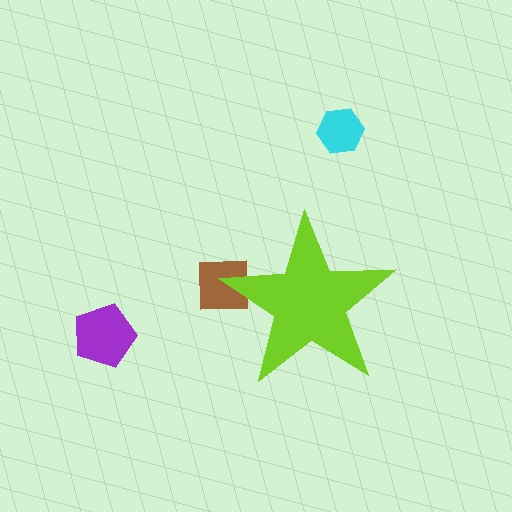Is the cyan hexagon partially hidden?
No, the cyan hexagon is fully visible.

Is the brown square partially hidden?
Yes, the brown square is partially hidden behind the lime star.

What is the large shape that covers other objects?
A lime star.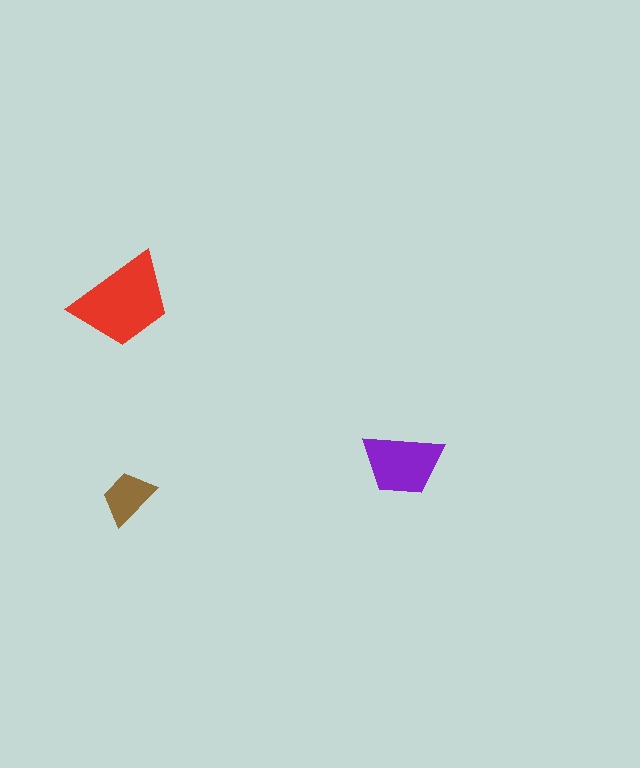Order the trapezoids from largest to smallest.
the red one, the purple one, the brown one.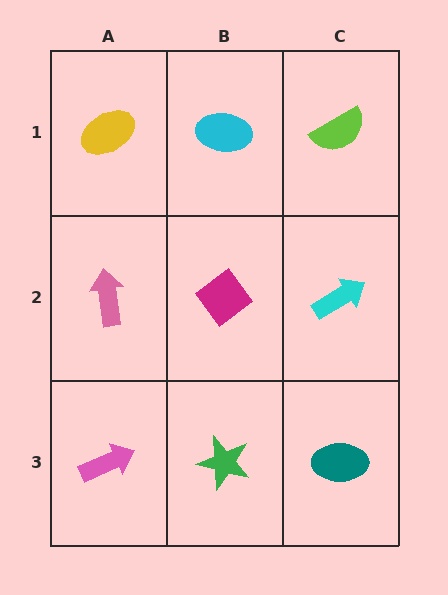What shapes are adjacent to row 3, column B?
A magenta diamond (row 2, column B), a pink arrow (row 3, column A), a teal ellipse (row 3, column C).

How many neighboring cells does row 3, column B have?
3.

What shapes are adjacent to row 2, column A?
A yellow ellipse (row 1, column A), a pink arrow (row 3, column A), a magenta diamond (row 2, column B).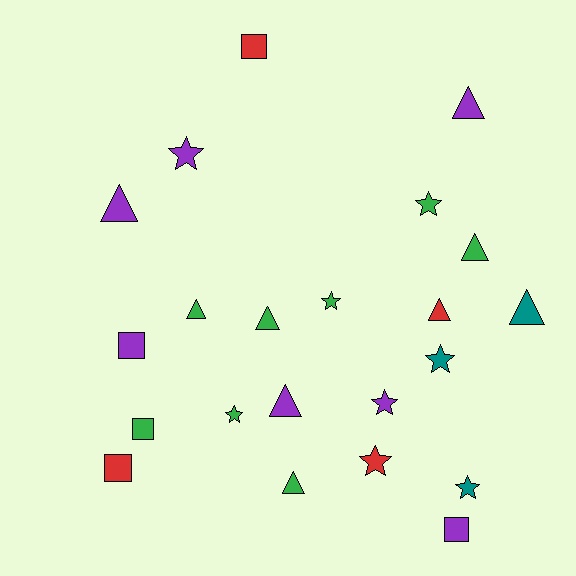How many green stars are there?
There are 3 green stars.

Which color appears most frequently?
Green, with 8 objects.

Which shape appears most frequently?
Triangle, with 9 objects.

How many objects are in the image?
There are 22 objects.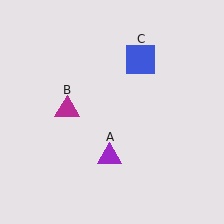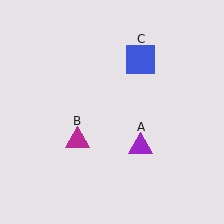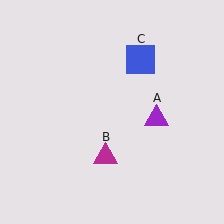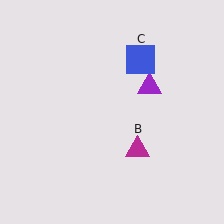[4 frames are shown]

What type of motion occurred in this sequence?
The purple triangle (object A), magenta triangle (object B) rotated counterclockwise around the center of the scene.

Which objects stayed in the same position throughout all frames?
Blue square (object C) remained stationary.